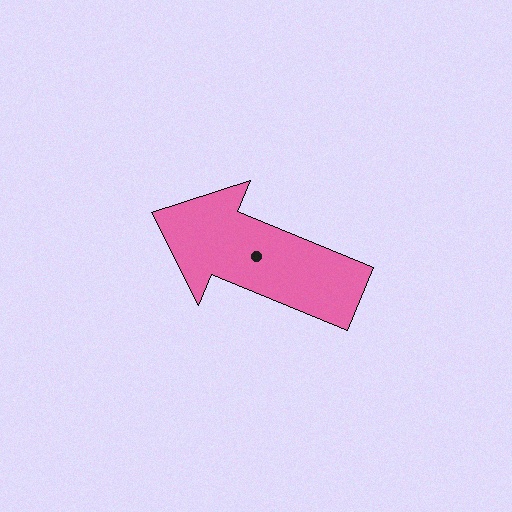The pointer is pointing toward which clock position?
Roughly 10 o'clock.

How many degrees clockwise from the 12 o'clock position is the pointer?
Approximately 292 degrees.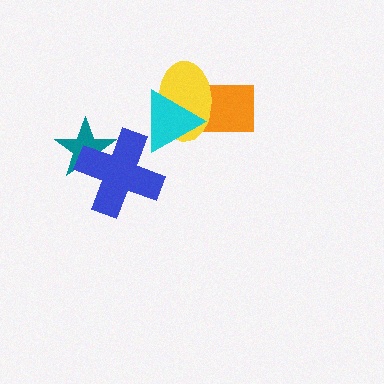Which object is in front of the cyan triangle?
The blue cross is in front of the cyan triangle.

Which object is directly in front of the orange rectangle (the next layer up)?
The yellow ellipse is directly in front of the orange rectangle.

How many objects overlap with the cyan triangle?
3 objects overlap with the cyan triangle.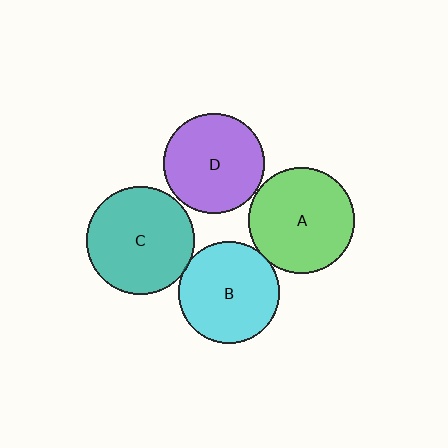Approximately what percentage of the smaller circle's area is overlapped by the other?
Approximately 5%.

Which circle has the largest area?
Circle C (teal).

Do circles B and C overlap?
Yes.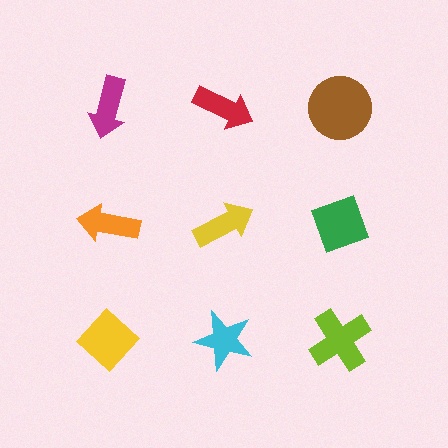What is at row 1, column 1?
A magenta arrow.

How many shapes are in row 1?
3 shapes.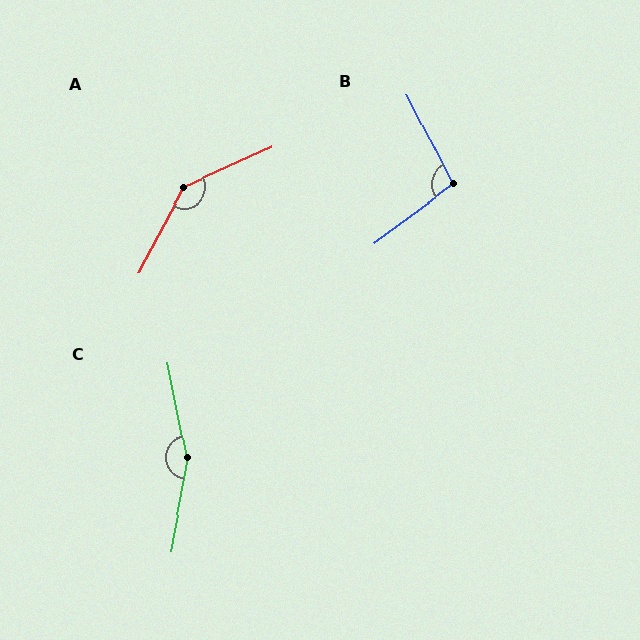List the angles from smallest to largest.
B (99°), A (142°), C (158°).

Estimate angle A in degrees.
Approximately 142 degrees.